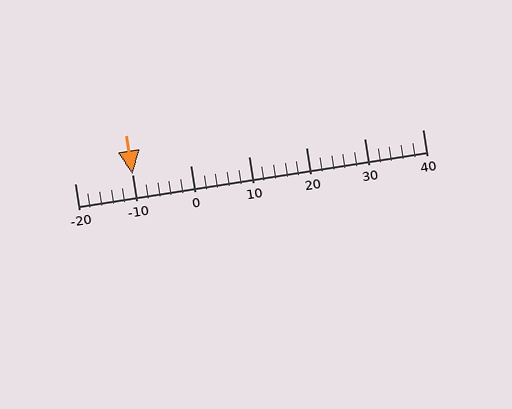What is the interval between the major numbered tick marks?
The major tick marks are spaced 10 units apart.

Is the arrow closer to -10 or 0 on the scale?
The arrow is closer to -10.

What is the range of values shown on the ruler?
The ruler shows values from -20 to 40.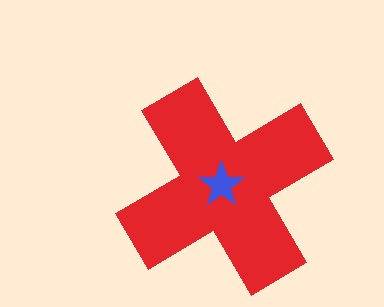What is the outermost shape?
The red cross.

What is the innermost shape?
The blue star.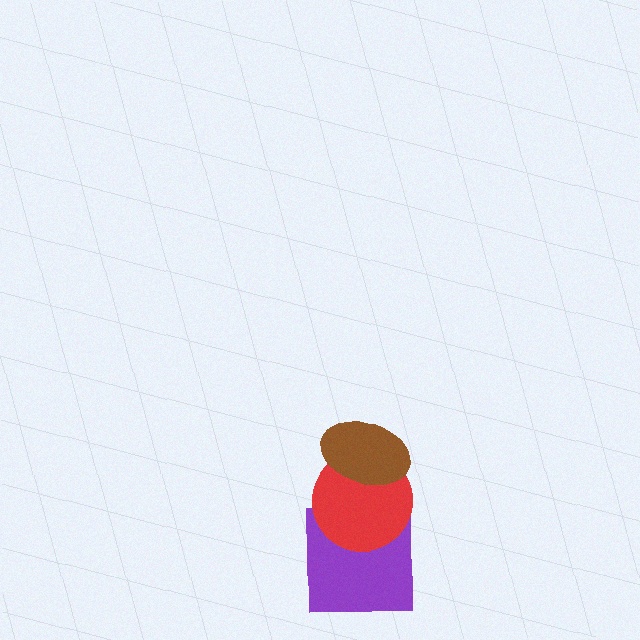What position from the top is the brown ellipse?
The brown ellipse is 1st from the top.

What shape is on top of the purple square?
The red circle is on top of the purple square.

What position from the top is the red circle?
The red circle is 2nd from the top.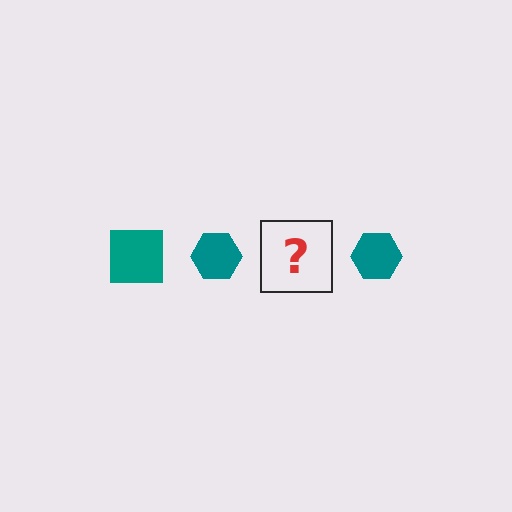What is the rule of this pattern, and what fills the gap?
The rule is that the pattern cycles through square, hexagon shapes in teal. The gap should be filled with a teal square.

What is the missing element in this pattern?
The missing element is a teal square.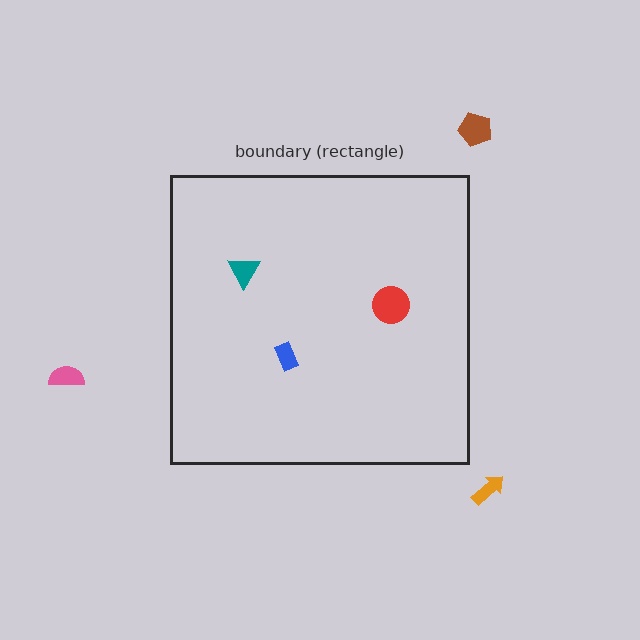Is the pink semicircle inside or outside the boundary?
Outside.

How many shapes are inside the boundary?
3 inside, 3 outside.